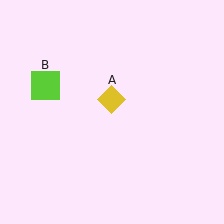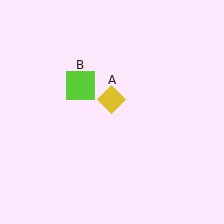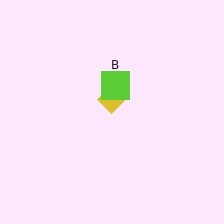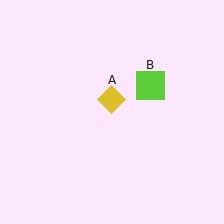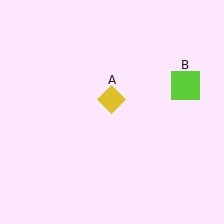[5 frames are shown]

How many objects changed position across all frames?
1 object changed position: lime square (object B).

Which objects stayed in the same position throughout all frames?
Yellow diamond (object A) remained stationary.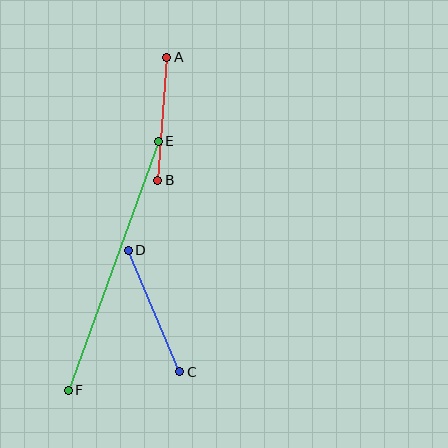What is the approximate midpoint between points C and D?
The midpoint is at approximately (154, 311) pixels.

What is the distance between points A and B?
The distance is approximately 124 pixels.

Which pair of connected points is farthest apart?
Points E and F are farthest apart.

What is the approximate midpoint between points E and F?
The midpoint is at approximately (113, 266) pixels.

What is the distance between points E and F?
The distance is approximately 265 pixels.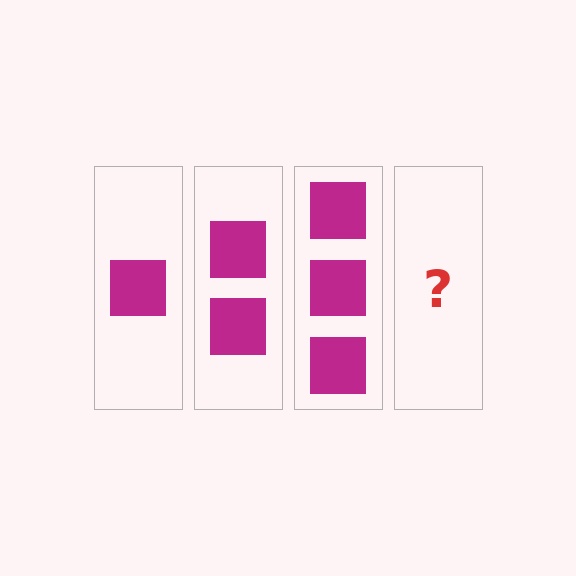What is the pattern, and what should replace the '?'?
The pattern is that each step adds one more square. The '?' should be 4 squares.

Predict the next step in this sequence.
The next step is 4 squares.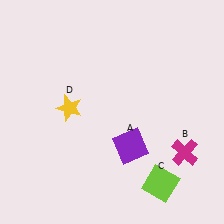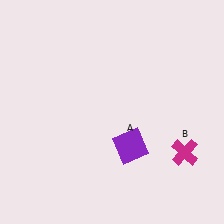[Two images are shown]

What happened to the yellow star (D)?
The yellow star (D) was removed in Image 2. It was in the top-left area of Image 1.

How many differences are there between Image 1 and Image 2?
There are 2 differences between the two images.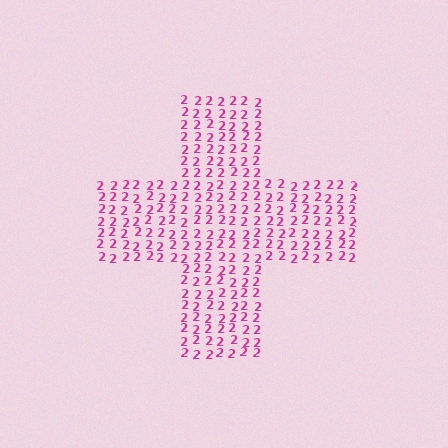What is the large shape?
The large shape is a cross.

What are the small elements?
The small elements are digit 2's.